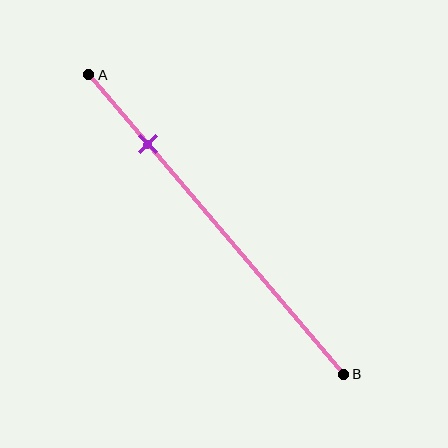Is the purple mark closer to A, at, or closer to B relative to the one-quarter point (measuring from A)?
The purple mark is approximately at the one-quarter point of segment AB.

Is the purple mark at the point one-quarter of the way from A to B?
Yes, the mark is approximately at the one-quarter point.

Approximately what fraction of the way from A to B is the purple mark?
The purple mark is approximately 25% of the way from A to B.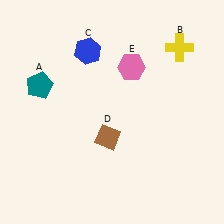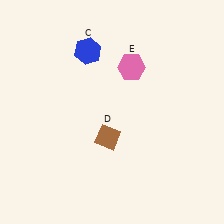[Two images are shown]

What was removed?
The yellow cross (B), the teal pentagon (A) were removed in Image 2.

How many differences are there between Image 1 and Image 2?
There are 2 differences between the two images.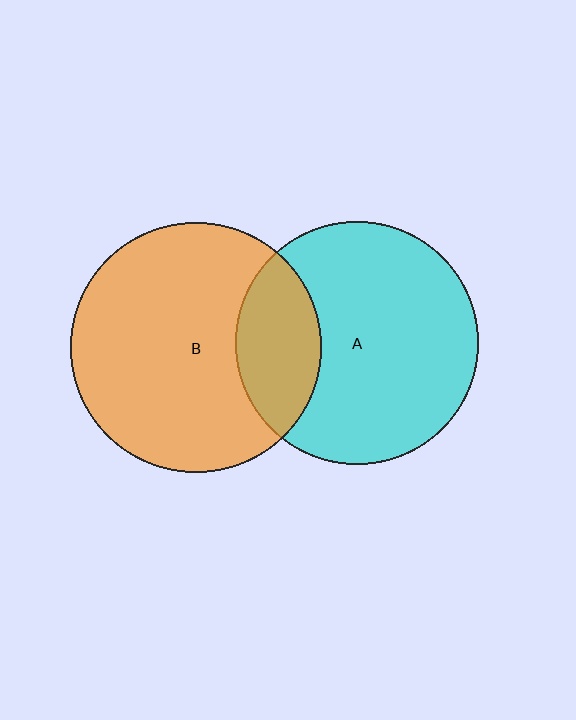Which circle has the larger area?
Circle B (orange).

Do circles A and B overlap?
Yes.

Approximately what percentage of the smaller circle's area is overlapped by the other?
Approximately 25%.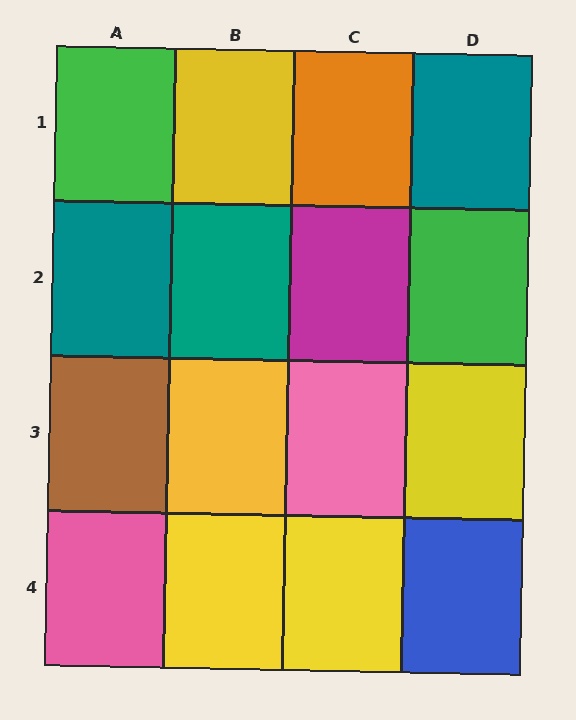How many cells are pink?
2 cells are pink.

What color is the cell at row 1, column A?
Green.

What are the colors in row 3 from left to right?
Brown, yellow, pink, yellow.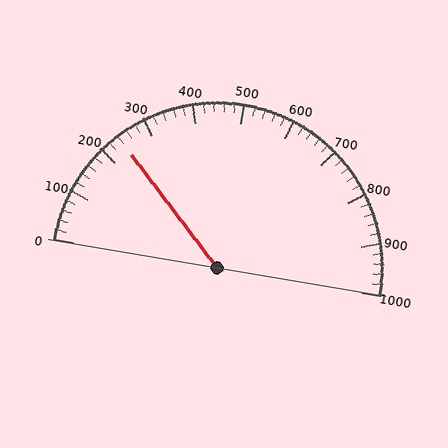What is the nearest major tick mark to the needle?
The nearest major tick mark is 200.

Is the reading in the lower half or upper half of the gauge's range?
The reading is in the lower half of the range (0 to 1000).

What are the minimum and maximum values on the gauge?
The gauge ranges from 0 to 1000.